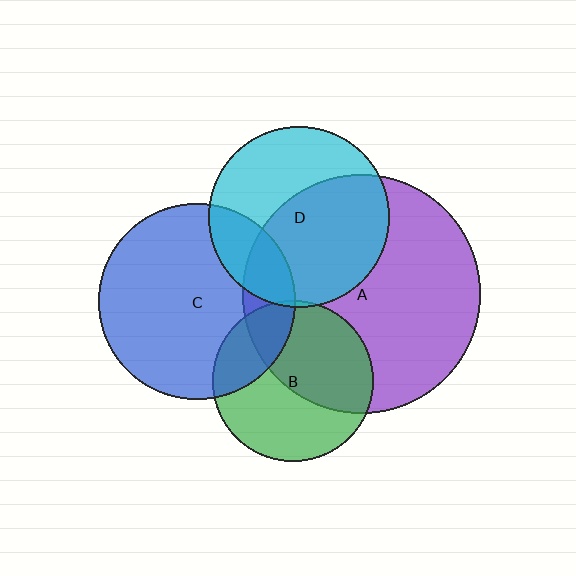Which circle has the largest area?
Circle A (purple).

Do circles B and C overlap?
Yes.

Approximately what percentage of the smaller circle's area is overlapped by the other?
Approximately 25%.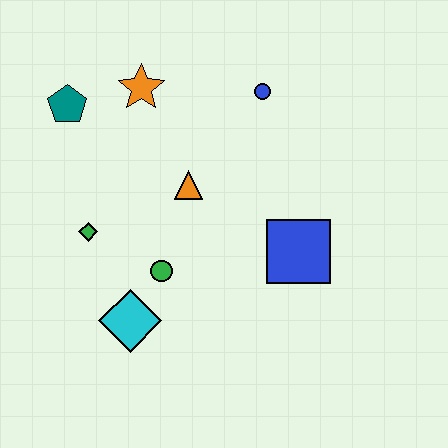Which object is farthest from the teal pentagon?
The blue square is farthest from the teal pentagon.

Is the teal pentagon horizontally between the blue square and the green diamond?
No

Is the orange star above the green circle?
Yes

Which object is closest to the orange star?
The teal pentagon is closest to the orange star.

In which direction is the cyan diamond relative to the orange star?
The cyan diamond is below the orange star.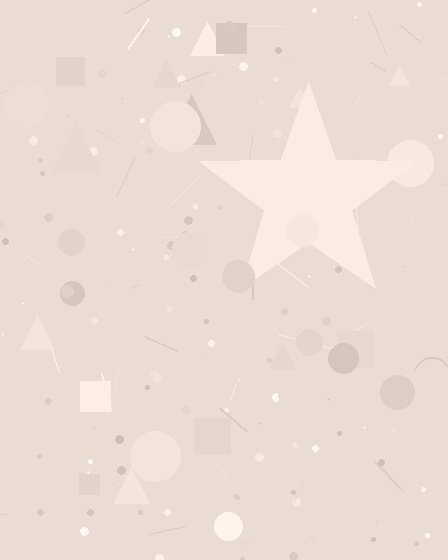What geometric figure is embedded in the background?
A star is embedded in the background.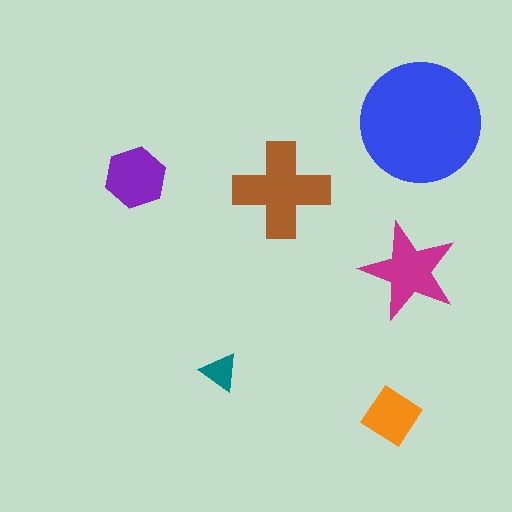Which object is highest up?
The blue circle is topmost.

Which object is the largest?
The blue circle.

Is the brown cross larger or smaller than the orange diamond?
Larger.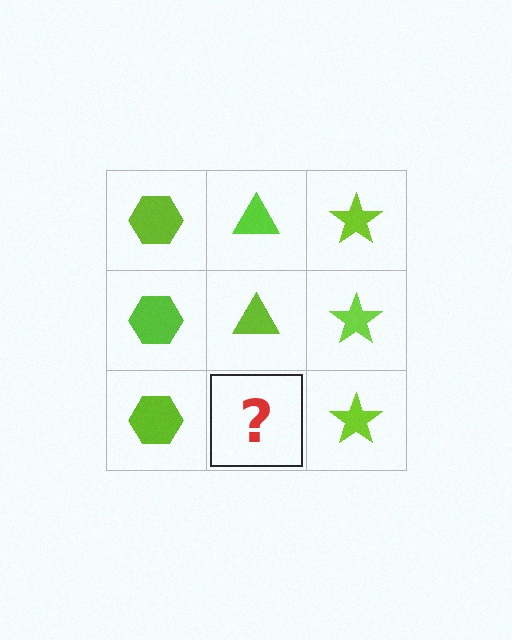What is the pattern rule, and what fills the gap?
The rule is that each column has a consistent shape. The gap should be filled with a lime triangle.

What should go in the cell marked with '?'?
The missing cell should contain a lime triangle.